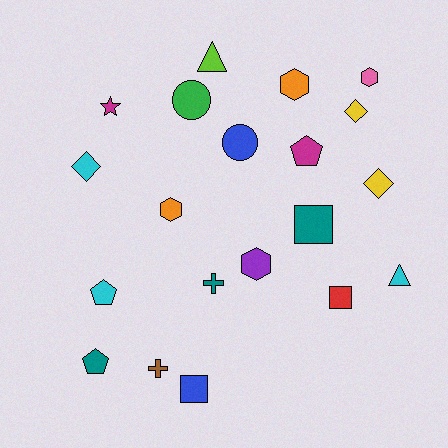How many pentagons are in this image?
There are 3 pentagons.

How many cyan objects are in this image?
There are 3 cyan objects.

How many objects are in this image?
There are 20 objects.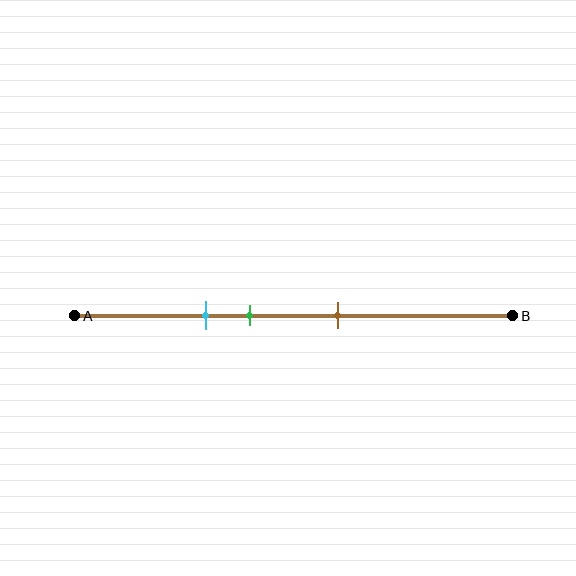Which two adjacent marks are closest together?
The cyan and green marks are the closest adjacent pair.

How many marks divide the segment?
There are 3 marks dividing the segment.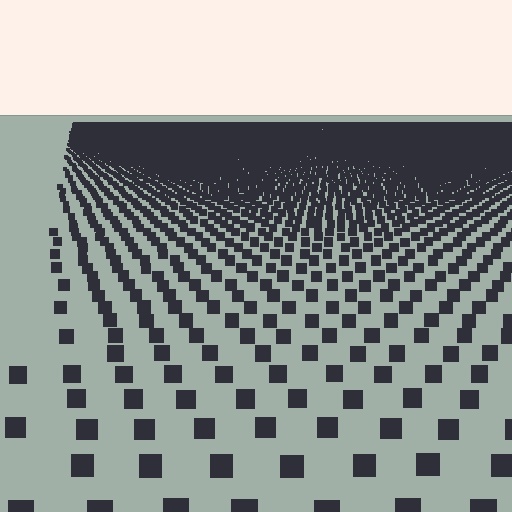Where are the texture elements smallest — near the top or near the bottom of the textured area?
Near the top.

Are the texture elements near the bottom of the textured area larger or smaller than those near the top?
Larger. Near the bottom, elements are closer to the viewer and appear at a bigger on-screen size.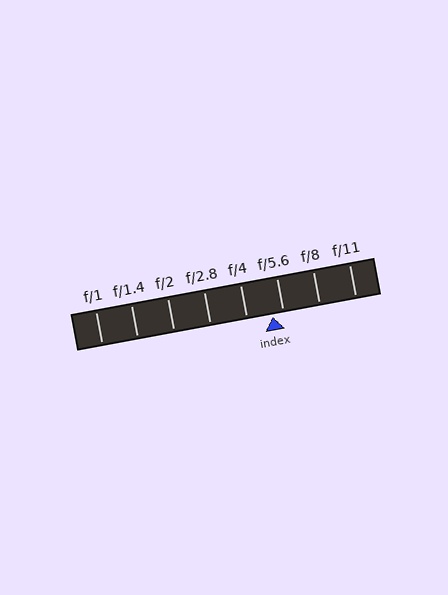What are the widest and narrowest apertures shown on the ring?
The widest aperture shown is f/1 and the narrowest is f/11.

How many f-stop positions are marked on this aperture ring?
There are 8 f-stop positions marked.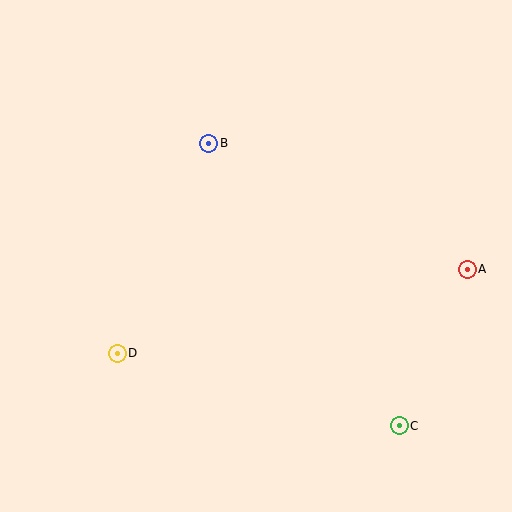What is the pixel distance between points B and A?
The distance between B and A is 288 pixels.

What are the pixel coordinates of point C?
Point C is at (399, 426).